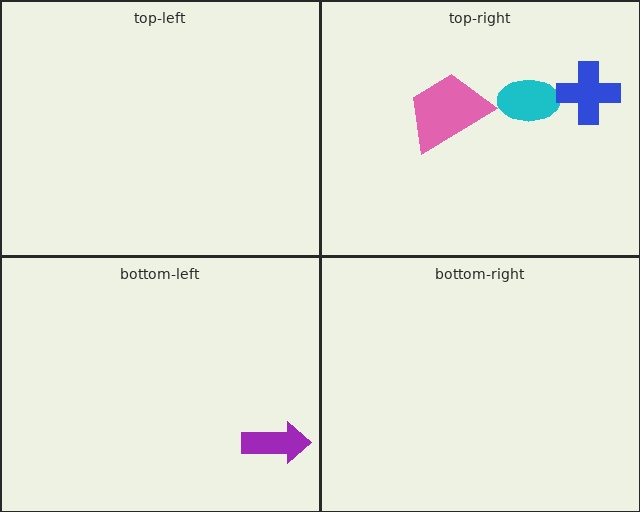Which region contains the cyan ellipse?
The top-right region.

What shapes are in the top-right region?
The cyan ellipse, the pink trapezoid, the blue cross.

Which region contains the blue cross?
The top-right region.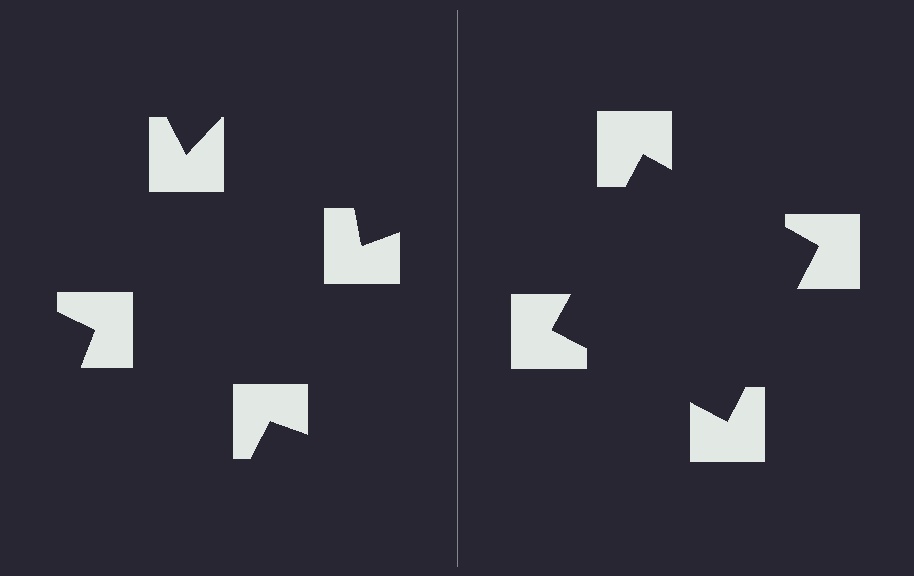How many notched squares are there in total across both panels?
8 — 4 on each side.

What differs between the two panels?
The notched squares are positioned identically on both sides; only the wedge orientations differ. On the right they align to a square; on the left they are misaligned.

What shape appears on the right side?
An illusory square.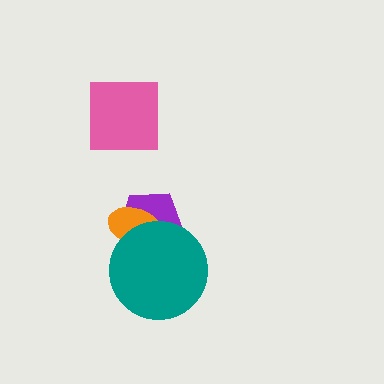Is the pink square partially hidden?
No, no other shape covers it.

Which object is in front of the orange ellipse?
The teal circle is in front of the orange ellipse.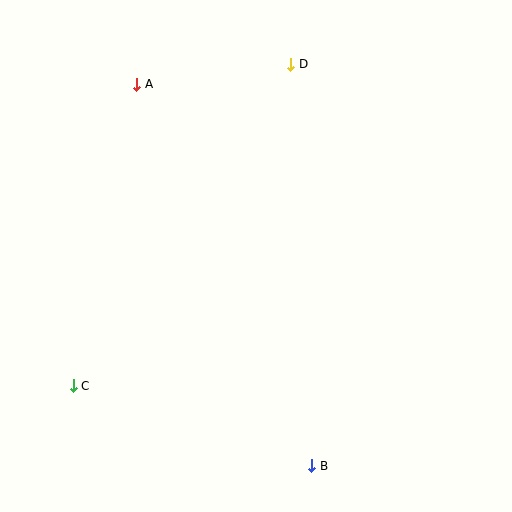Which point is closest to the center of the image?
Point D at (291, 64) is closest to the center.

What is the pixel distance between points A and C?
The distance between A and C is 308 pixels.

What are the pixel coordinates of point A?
Point A is at (137, 84).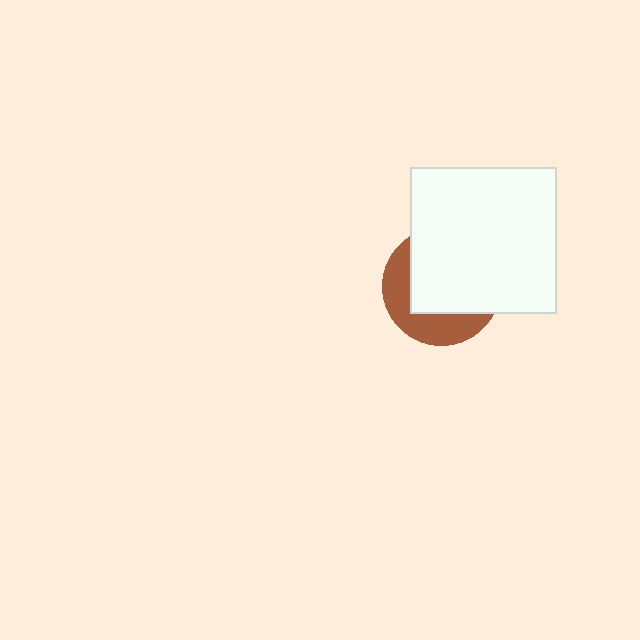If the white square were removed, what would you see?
You would see the complete brown circle.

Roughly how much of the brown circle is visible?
A small part of it is visible (roughly 37%).